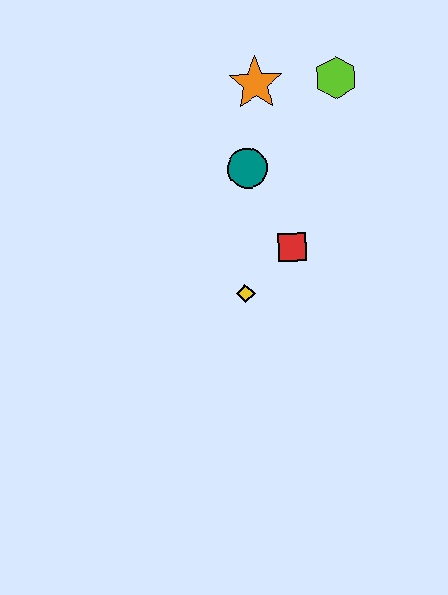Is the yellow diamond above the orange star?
No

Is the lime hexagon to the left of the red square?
No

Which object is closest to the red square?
The yellow diamond is closest to the red square.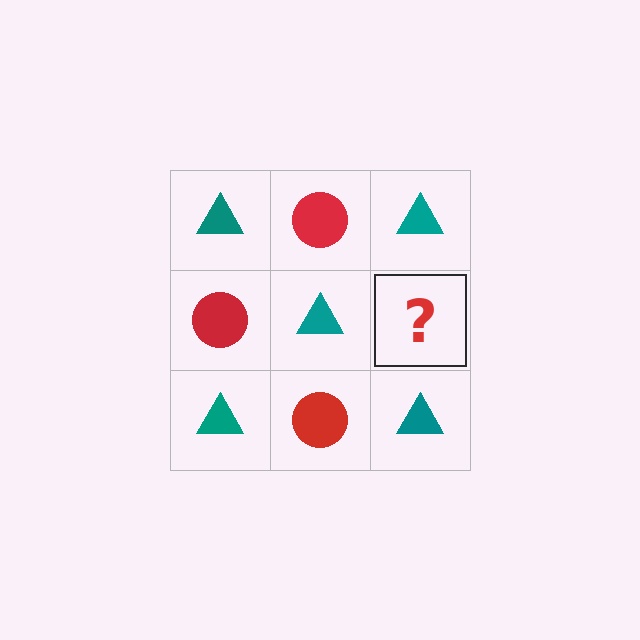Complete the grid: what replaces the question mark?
The question mark should be replaced with a red circle.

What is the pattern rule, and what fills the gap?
The rule is that it alternates teal triangle and red circle in a checkerboard pattern. The gap should be filled with a red circle.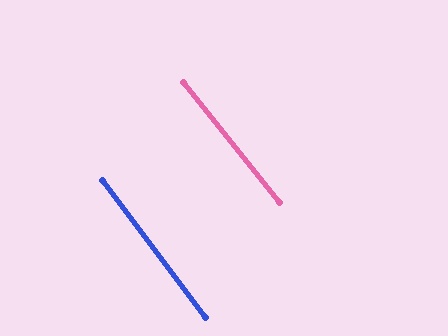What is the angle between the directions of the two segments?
Approximately 2 degrees.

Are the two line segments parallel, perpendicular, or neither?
Parallel — their directions differ by only 1.6°.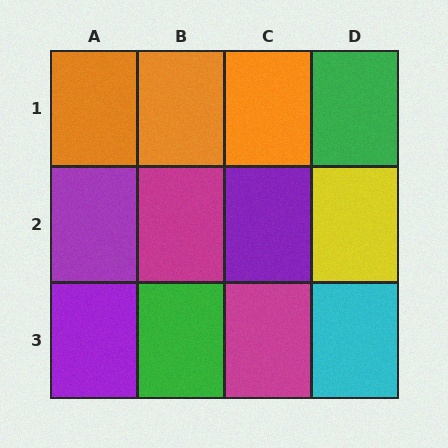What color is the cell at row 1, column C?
Orange.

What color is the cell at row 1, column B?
Orange.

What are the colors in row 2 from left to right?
Purple, magenta, purple, yellow.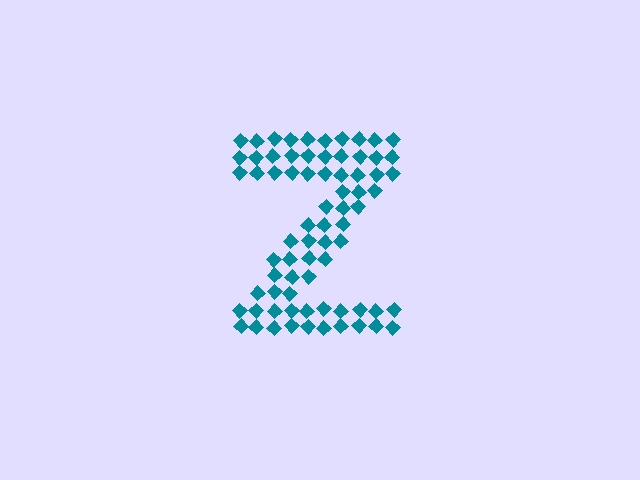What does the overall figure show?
The overall figure shows the letter Z.